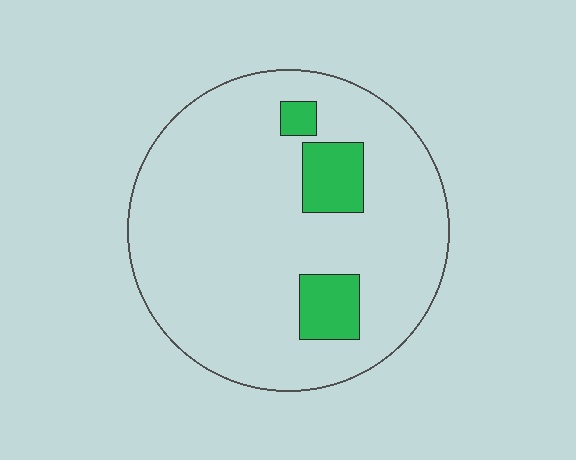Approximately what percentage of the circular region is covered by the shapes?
Approximately 10%.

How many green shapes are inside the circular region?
3.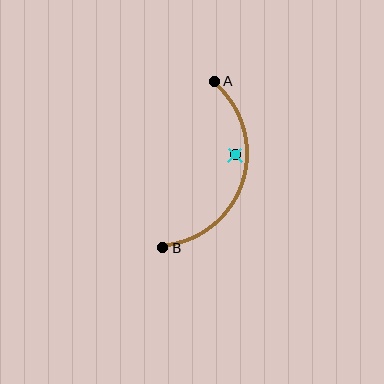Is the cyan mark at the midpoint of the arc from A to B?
No — the cyan mark does not lie on the arc at all. It sits slightly inside the curve.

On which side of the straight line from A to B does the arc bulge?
The arc bulges to the right of the straight line connecting A and B.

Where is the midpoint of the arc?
The arc midpoint is the point on the curve farthest from the straight line joining A and B. It sits to the right of that line.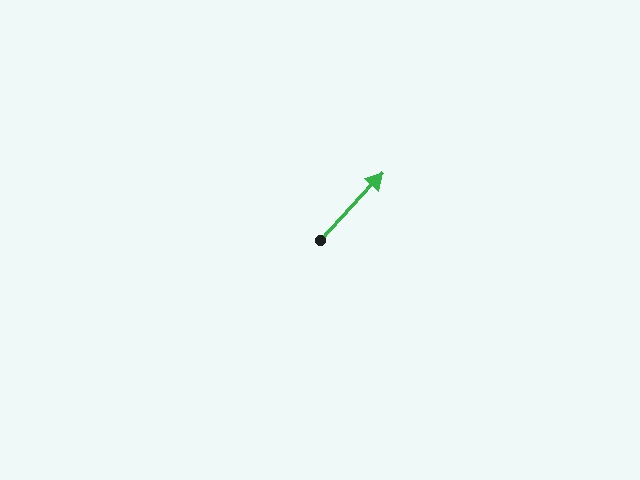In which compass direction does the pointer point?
Northeast.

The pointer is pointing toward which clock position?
Roughly 1 o'clock.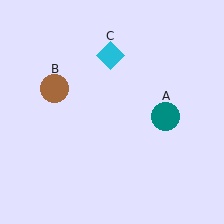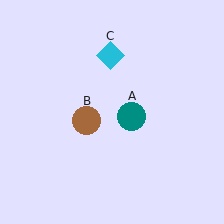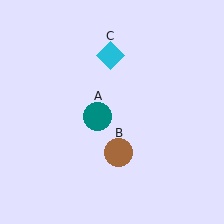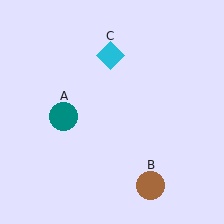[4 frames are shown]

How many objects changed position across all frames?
2 objects changed position: teal circle (object A), brown circle (object B).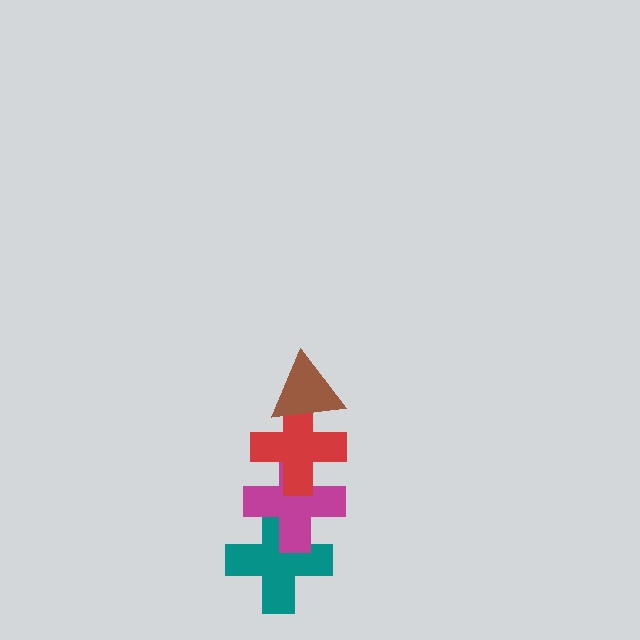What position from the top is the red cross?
The red cross is 2nd from the top.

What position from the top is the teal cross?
The teal cross is 4th from the top.